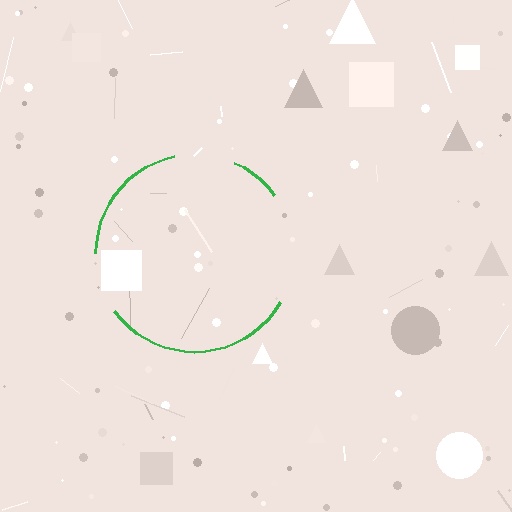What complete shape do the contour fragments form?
The contour fragments form a circle.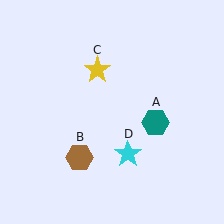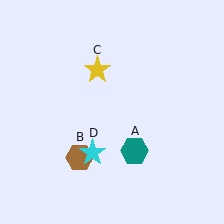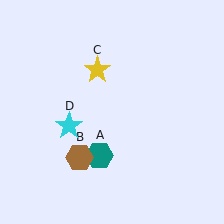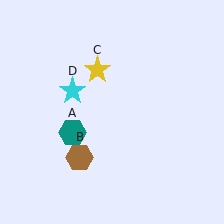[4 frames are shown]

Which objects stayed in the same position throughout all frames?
Brown hexagon (object B) and yellow star (object C) remained stationary.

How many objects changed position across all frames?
2 objects changed position: teal hexagon (object A), cyan star (object D).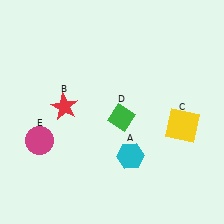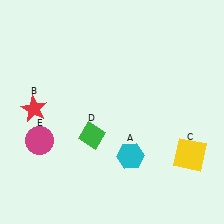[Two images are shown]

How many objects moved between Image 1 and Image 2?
3 objects moved between the two images.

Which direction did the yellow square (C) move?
The yellow square (C) moved down.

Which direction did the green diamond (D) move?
The green diamond (D) moved left.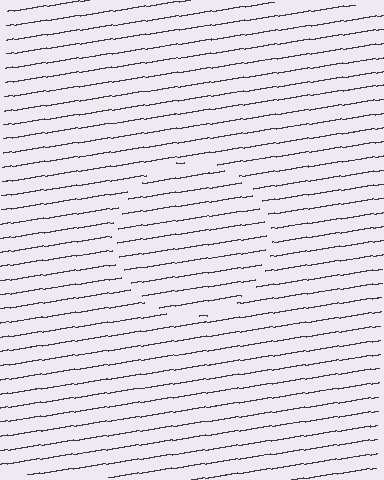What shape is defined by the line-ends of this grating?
An illusory circle. The interior of the shape contains the same grating, shifted by half a period — the contour is defined by the phase discontinuity where line-ends from the inner and outer gratings abut.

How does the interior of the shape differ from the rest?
The interior of the shape contains the same grating, shifted by half a period — the contour is defined by the phase discontinuity where line-ends from the inner and outer gratings abut.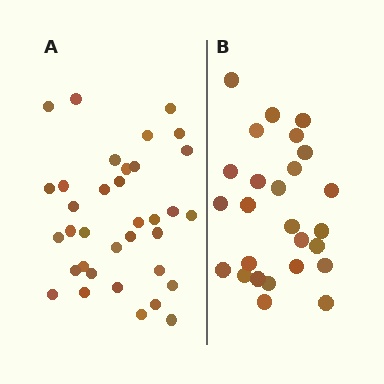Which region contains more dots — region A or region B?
Region A (the left region) has more dots.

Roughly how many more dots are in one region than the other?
Region A has roughly 8 or so more dots than region B.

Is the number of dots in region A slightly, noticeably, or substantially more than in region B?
Region A has noticeably more, but not dramatically so. The ratio is roughly 1.3 to 1.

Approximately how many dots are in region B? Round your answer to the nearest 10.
About 30 dots. (The exact count is 26, which rounds to 30.)